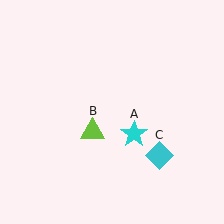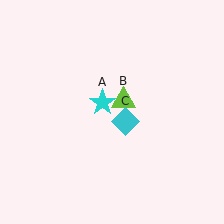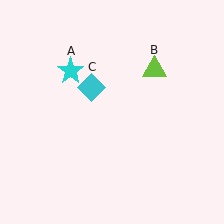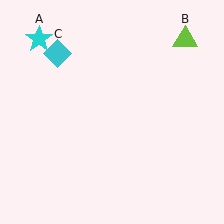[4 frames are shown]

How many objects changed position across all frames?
3 objects changed position: cyan star (object A), lime triangle (object B), cyan diamond (object C).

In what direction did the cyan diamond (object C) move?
The cyan diamond (object C) moved up and to the left.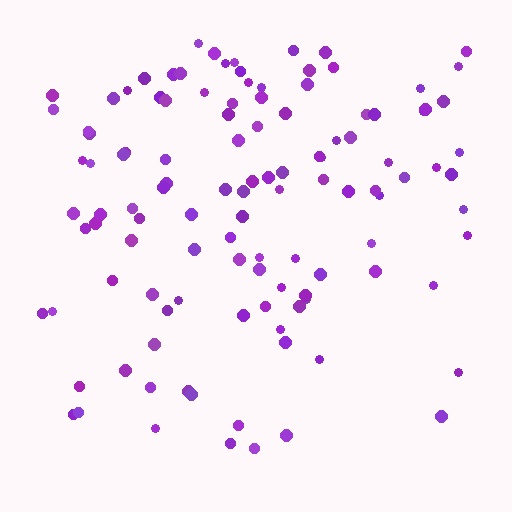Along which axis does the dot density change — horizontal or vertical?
Vertical.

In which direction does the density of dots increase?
From bottom to top, with the top side densest.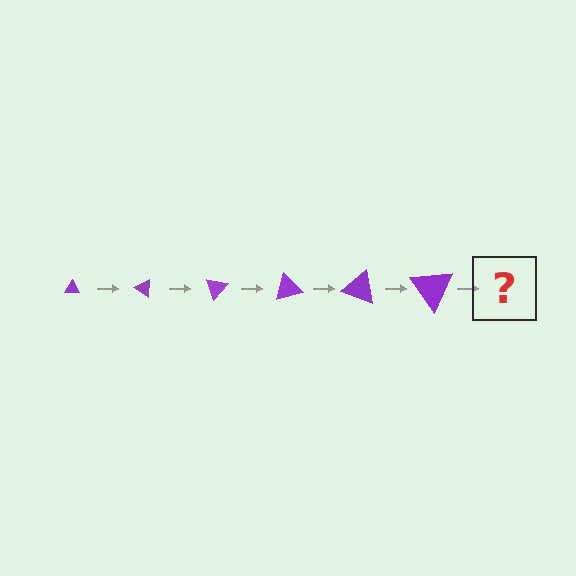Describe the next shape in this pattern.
It should be a triangle, larger than the previous one and rotated 210 degrees from the start.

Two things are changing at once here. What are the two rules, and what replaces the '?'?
The two rules are that the triangle grows larger each step and it rotates 35 degrees each step. The '?' should be a triangle, larger than the previous one and rotated 210 degrees from the start.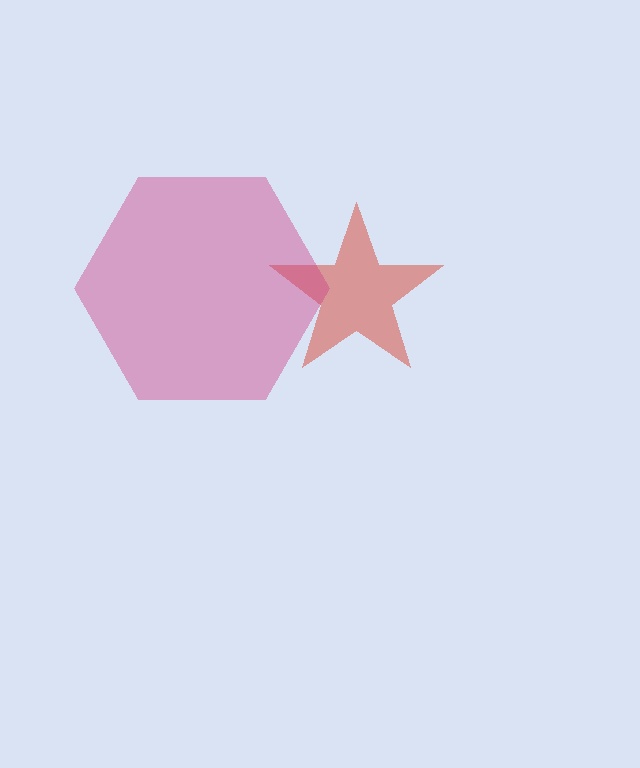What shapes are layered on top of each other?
The layered shapes are: a red star, a magenta hexagon.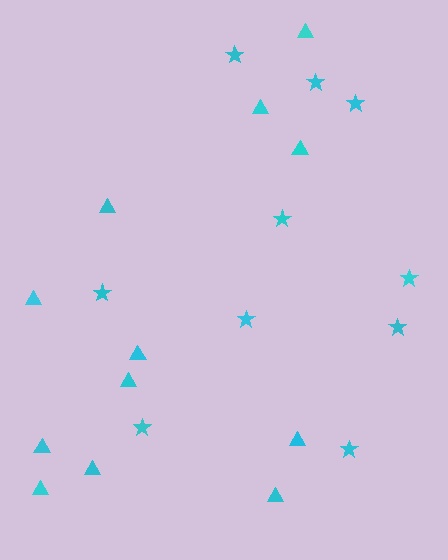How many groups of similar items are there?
There are 2 groups: one group of stars (10) and one group of triangles (12).